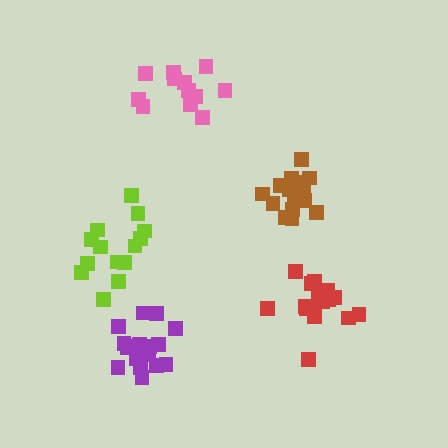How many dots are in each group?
Group 1: 16 dots, Group 2: 14 dots, Group 3: 17 dots, Group 4: 13 dots, Group 5: 15 dots (75 total).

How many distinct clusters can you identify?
There are 5 distinct clusters.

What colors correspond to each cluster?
The clusters are colored: red, lime, purple, pink, brown.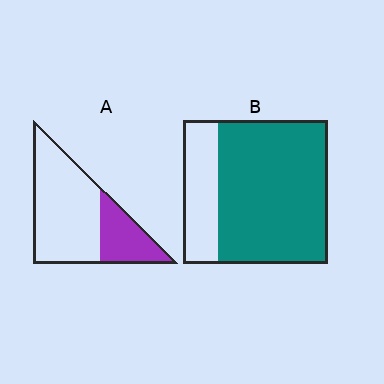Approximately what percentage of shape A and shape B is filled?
A is approximately 30% and B is approximately 75%.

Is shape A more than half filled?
No.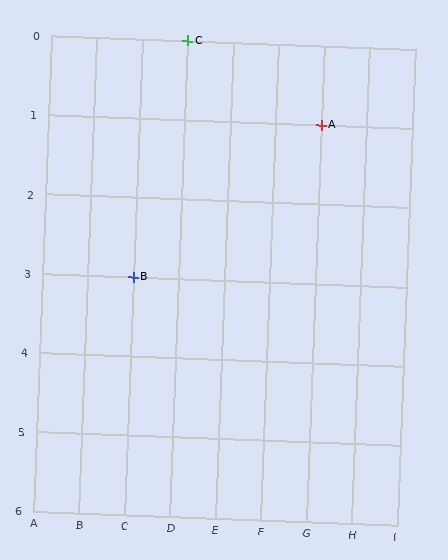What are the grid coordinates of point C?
Point C is at grid coordinates (D, 0).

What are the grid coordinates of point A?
Point A is at grid coordinates (G, 1).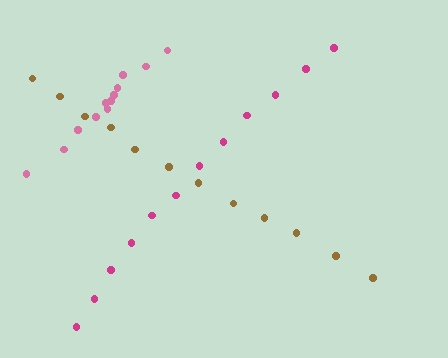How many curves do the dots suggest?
There are 3 distinct paths.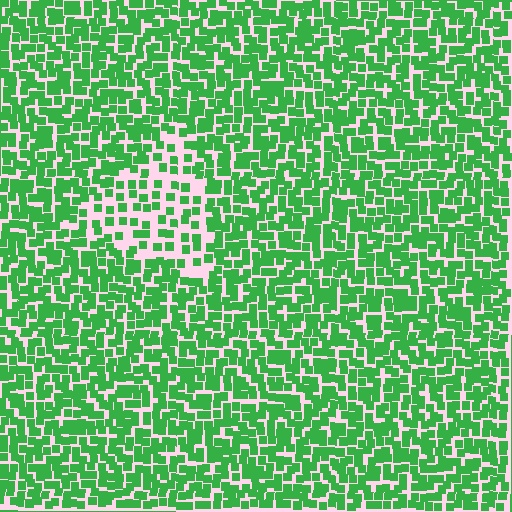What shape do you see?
I see a triangle.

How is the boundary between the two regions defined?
The boundary is defined by a change in element density (approximately 2.0x ratio). All elements are the same color, size, and shape.